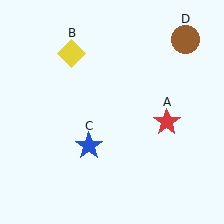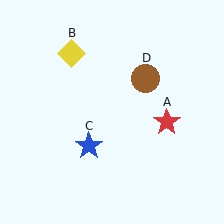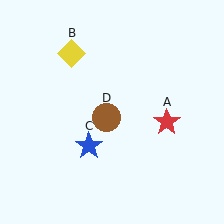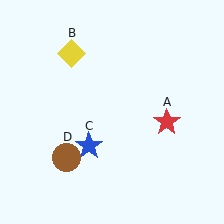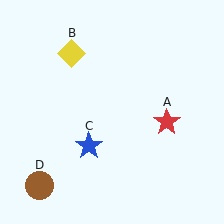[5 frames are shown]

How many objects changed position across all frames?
1 object changed position: brown circle (object D).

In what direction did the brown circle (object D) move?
The brown circle (object D) moved down and to the left.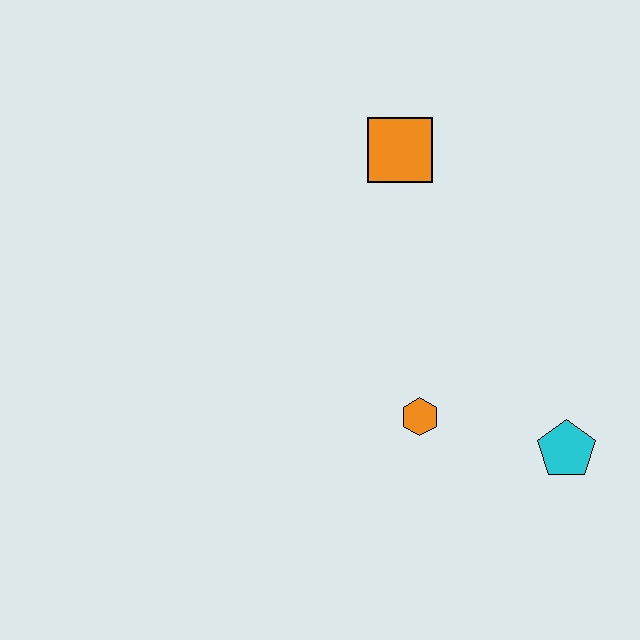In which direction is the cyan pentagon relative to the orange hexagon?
The cyan pentagon is to the right of the orange hexagon.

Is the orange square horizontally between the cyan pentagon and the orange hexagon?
No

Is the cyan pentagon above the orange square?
No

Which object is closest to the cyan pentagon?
The orange hexagon is closest to the cyan pentagon.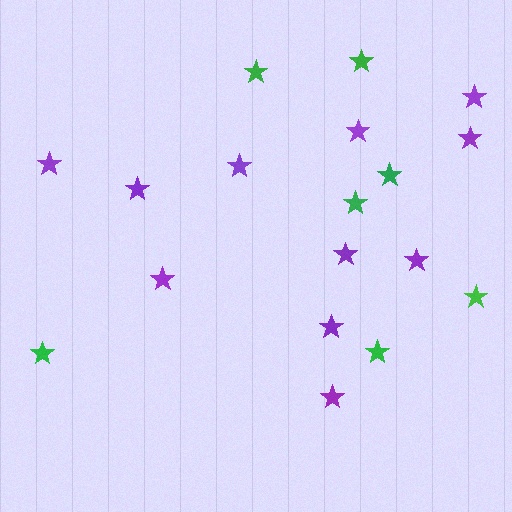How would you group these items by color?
There are 2 groups: one group of purple stars (11) and one group of green stars (7).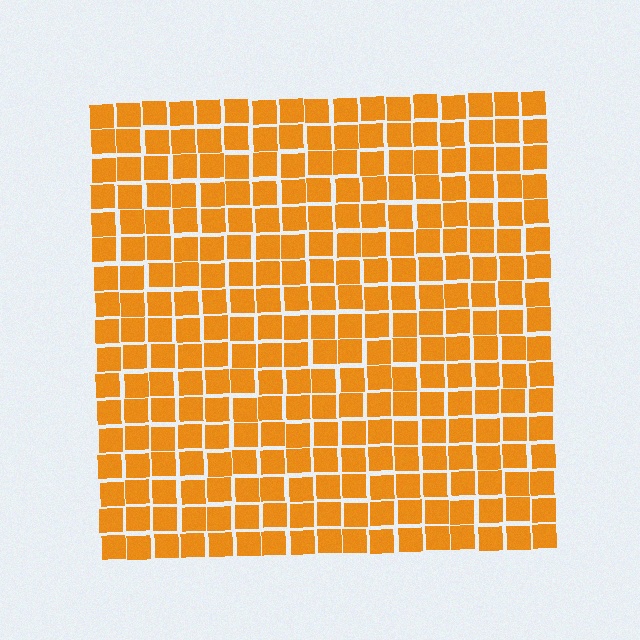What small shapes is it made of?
It is made of small squares.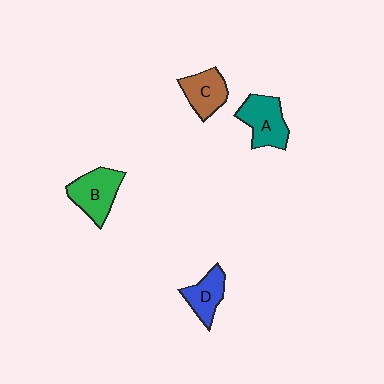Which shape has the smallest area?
Shape D (blue).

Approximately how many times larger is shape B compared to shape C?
Approximately 1.3 times.